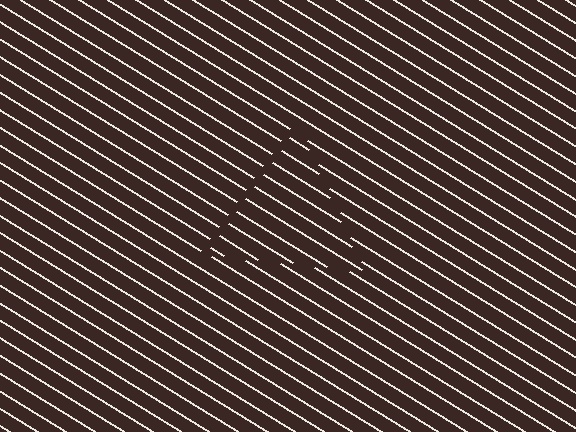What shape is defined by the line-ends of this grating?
An illusory triangle. The interior of the shape contains the same grating, shifted by half a period — the contour is defined by the phase discontinuity where line-ends from the inner and outer gratings abut.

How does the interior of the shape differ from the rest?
The interior of the shape contains the same grating, shifted by half a period — the contour is defined by the phase discontinuity where line-ends from the inner and outer gratings abut.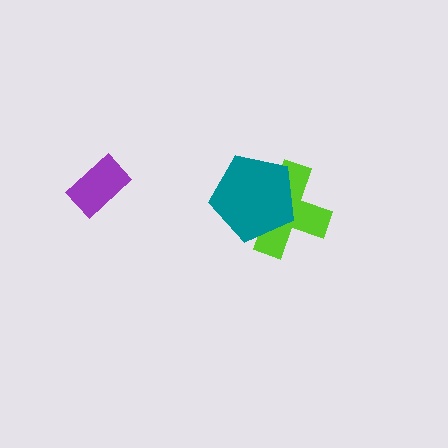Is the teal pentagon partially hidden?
No, no other shape covers it.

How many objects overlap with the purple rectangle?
0 objects overlap with the purple rectangle.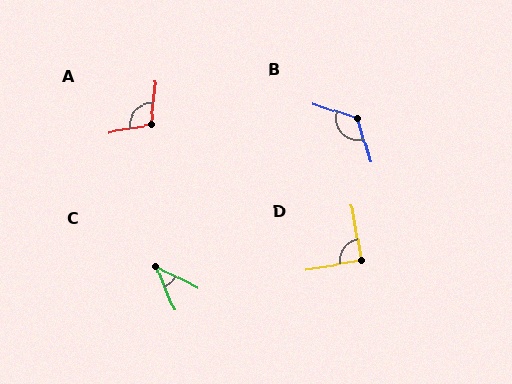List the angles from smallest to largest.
C (39°), D (90°), A (106°), B (125°).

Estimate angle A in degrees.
Approximately 106 degrees.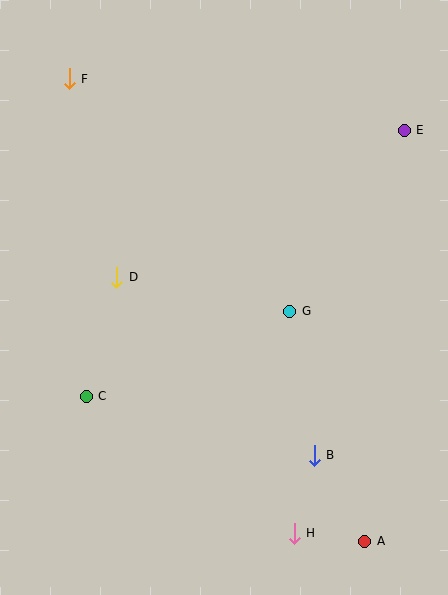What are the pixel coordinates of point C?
Point C is at (86, 396).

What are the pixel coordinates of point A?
Point A is at (365, 541).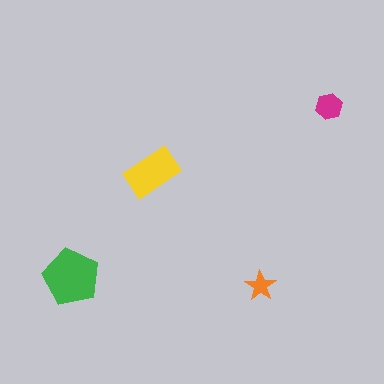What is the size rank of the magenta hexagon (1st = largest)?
3rd.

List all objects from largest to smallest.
The green pentagon, the yellow rectangle, the magenta hexagon, the orange star.